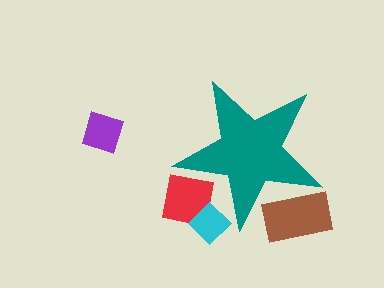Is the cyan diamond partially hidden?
Yes, the cyan diamond is partially hidden behind the teal star.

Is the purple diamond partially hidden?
No, the purple diamond is fully visible.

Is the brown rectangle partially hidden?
Yes, the brown rectangle is partially hidden behind the teal star.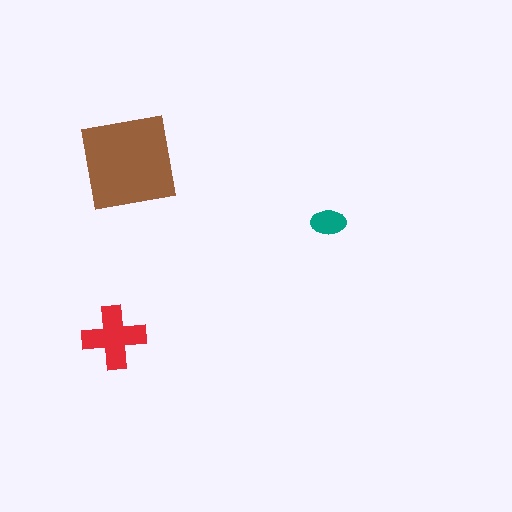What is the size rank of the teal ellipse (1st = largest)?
3rd.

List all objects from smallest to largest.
The teal ellipse, the red cross, the brown square.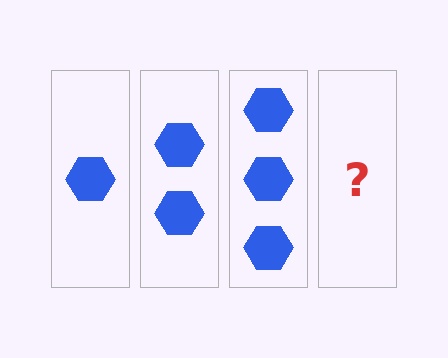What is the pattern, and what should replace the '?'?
The pattern is that each step adds one more hexagon. The '?' should be 4 hexagons.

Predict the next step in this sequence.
The next step is 4 hexagons.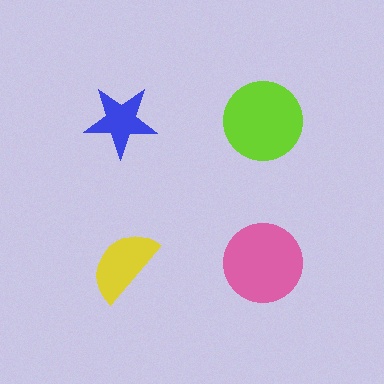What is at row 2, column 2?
A pink circle.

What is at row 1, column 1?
A blue star.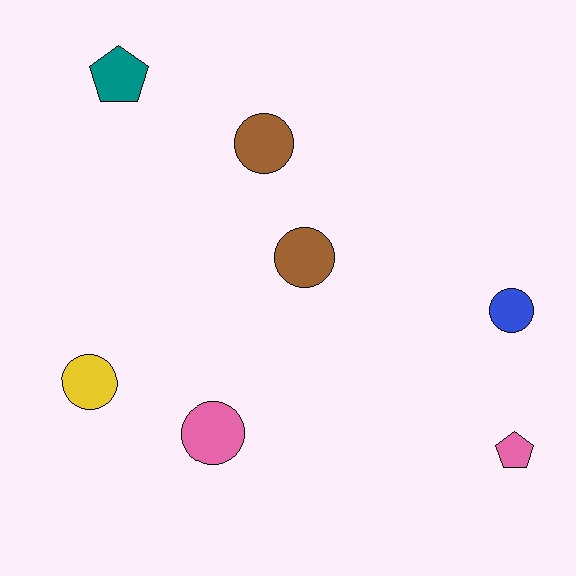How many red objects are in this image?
There are no red objects.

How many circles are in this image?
There are 5 circles.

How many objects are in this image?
There are 7 objects.